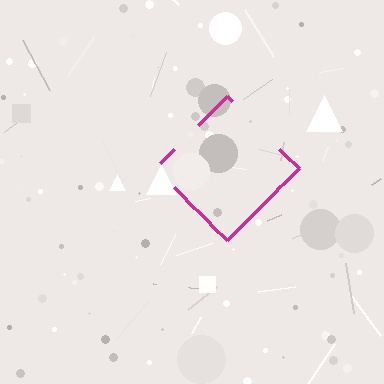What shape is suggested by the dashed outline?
The dashed outline suggests a diamond.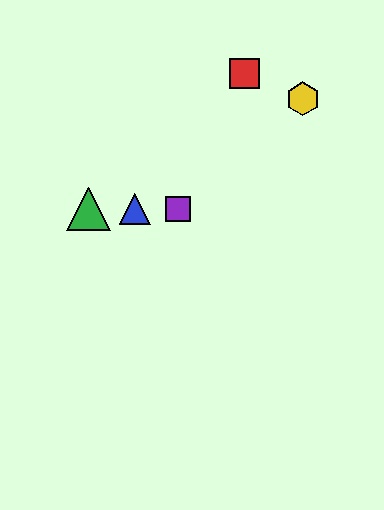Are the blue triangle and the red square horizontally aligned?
No, the blue triangle is at y≈209 and the red square is at y≈73.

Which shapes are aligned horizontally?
The blue triangle, the green triangle, the purple square are aligned horizontally.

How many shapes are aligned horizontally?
3 shapes (the blue triangle, the green triangle, the purple square) are aligned horizontally.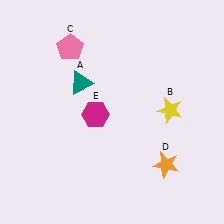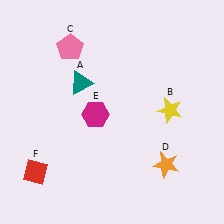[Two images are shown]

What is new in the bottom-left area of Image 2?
A red diamond (F) was added in the bottom-left area of Image 2.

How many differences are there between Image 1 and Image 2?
There is 1 difference between the two images.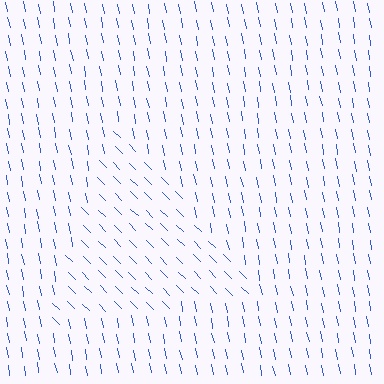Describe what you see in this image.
The image is filled with small blue line segments. A triangle region in the image has lines oriented differently from the surrounding lines, creating a visible texture boundary.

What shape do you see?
I see a triangle.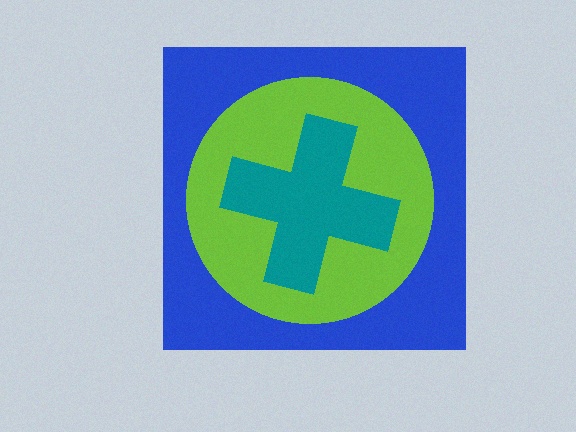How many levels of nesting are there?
3.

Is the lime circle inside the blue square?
Yes.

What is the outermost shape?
The blue square.